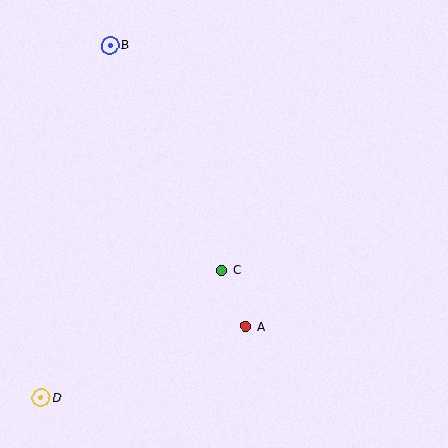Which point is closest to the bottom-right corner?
Point A is closest to the bottom-right corner.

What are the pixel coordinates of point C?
Point C is at (222, 270).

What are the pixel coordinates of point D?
Point D is at (41, 398).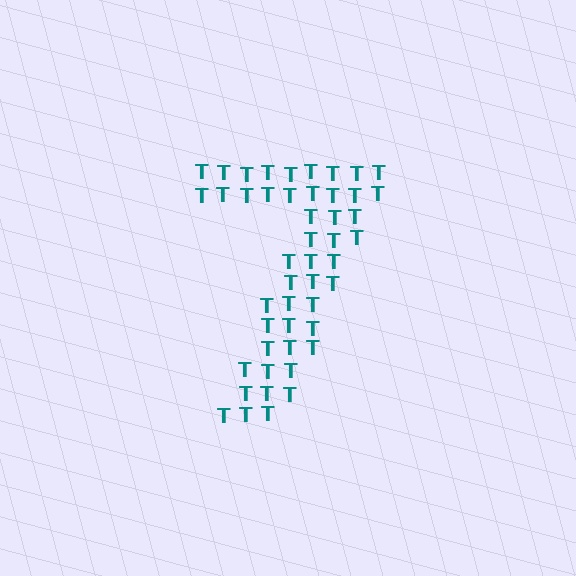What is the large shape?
The large shape is the digit 7.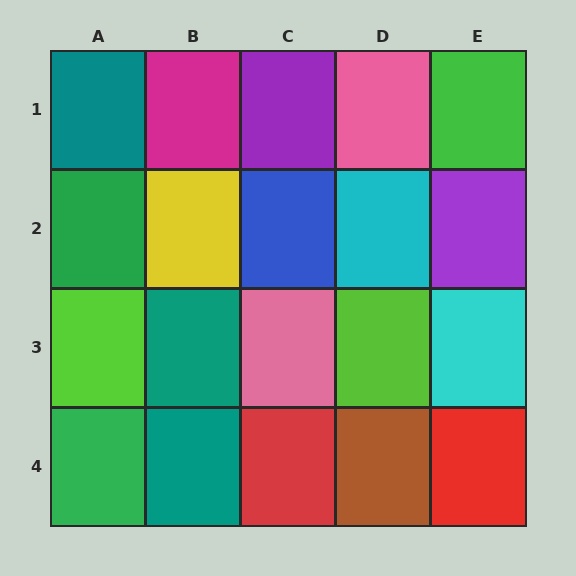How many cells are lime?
2 cells are lime.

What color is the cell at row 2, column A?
Green.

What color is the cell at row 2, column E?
Purple.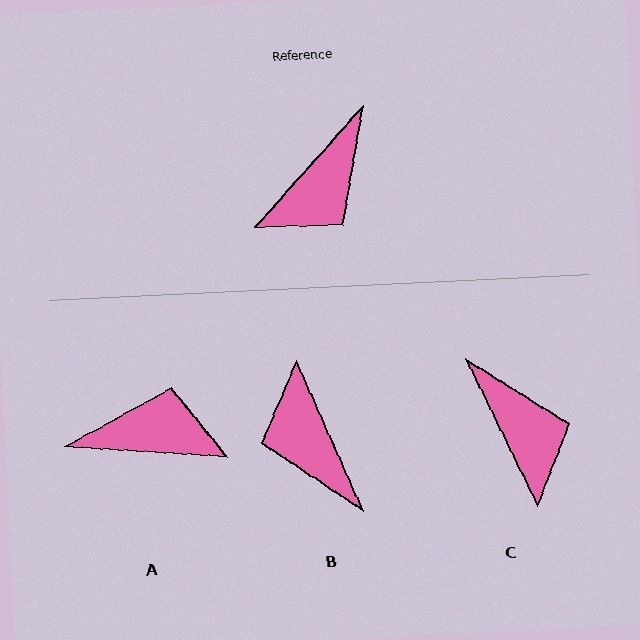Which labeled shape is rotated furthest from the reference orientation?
A, about 128 degrees away.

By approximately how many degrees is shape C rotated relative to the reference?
Approximately 68 degrees counter-clockwise.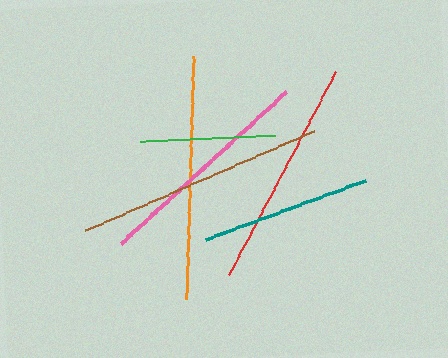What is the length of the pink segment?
The pink segment is approximately 224 pixels long.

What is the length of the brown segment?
The brown segment is approximately 250 pixels long.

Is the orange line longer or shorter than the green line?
The orange line is longer than the green line.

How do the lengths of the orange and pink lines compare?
The orange and pink lines are approximately the same length.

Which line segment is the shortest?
The green line is the shortest at approximately 135 pixels.